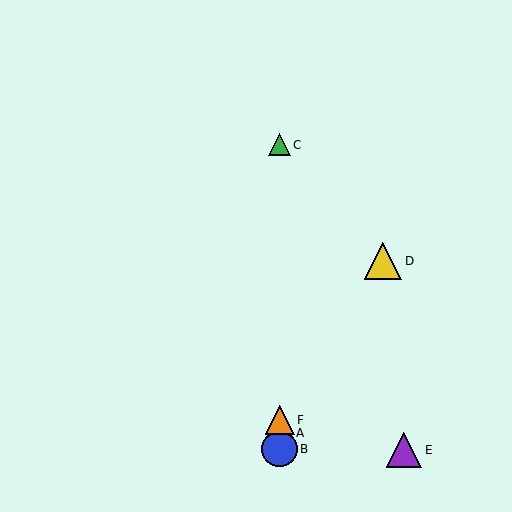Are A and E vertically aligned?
No, A is at x≈280 and E is at x≈404.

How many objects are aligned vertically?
4 objects (A, B, C, F) are aligned vertically.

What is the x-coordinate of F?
Object F is at x≈280.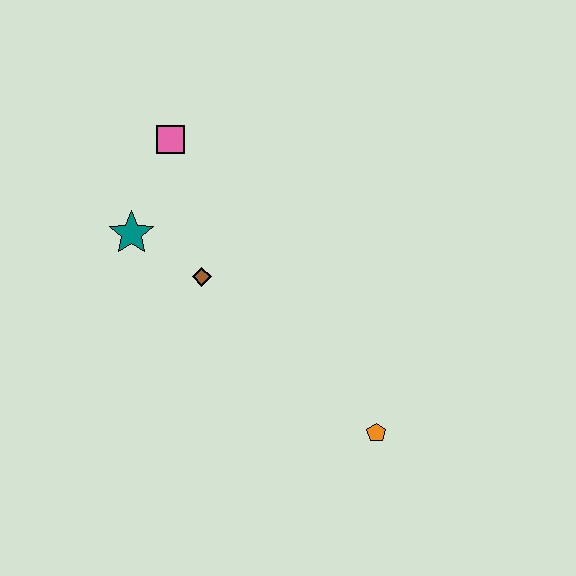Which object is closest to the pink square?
The teal star is closest to the pink square.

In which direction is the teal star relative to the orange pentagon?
The teal star is to the left of the orange pentagon.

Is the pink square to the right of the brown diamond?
No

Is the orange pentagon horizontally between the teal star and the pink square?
No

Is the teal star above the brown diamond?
Yes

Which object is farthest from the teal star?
The orange pentagon is farthest from the teal star.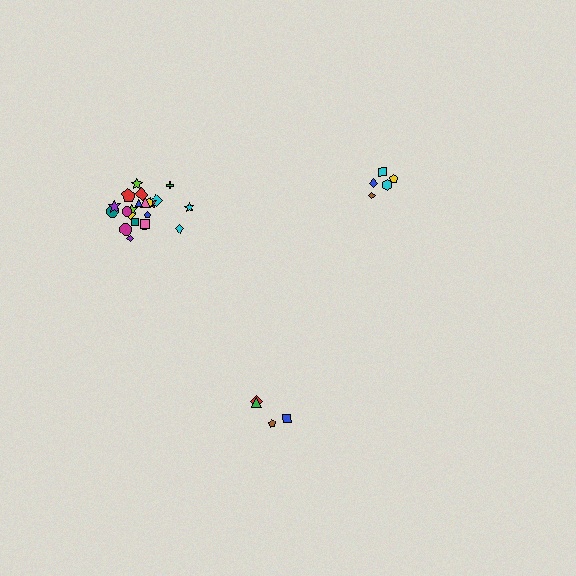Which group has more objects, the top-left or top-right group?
The top-left group.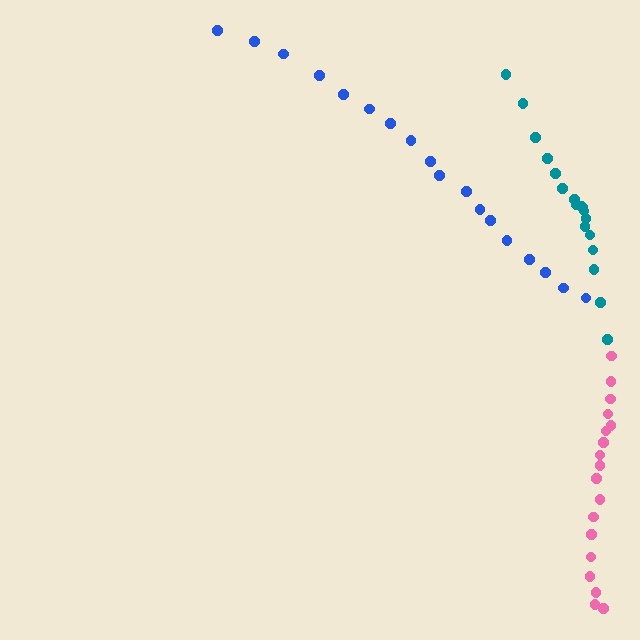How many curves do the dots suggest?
There are 3 distinct paths.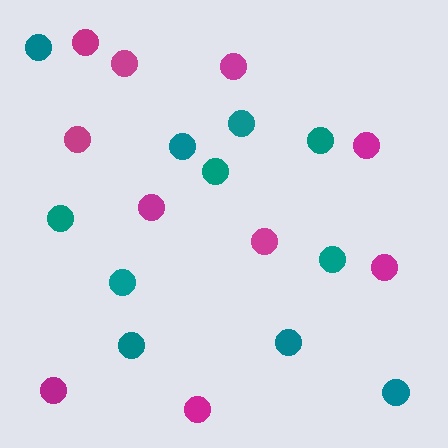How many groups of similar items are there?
There are 2 groups: one group of teal circles (11) and one group of magenta circles (10).